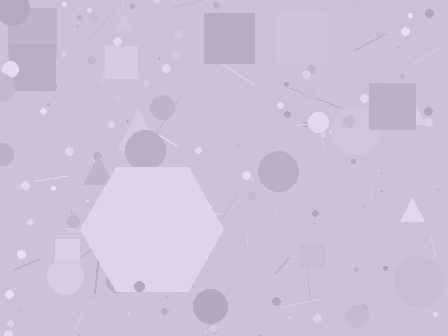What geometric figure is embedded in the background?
A hexagon is embedded in the background.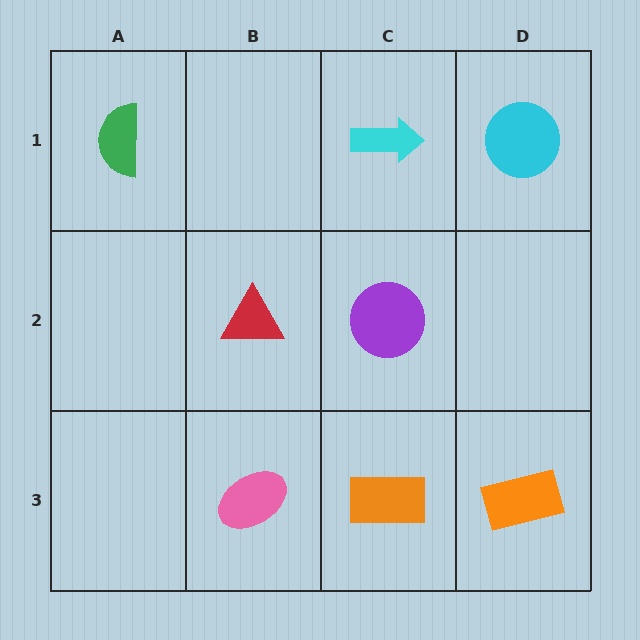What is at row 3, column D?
An orange rectangle.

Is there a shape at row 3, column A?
No, that cell is empty.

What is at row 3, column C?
An orange rectangle.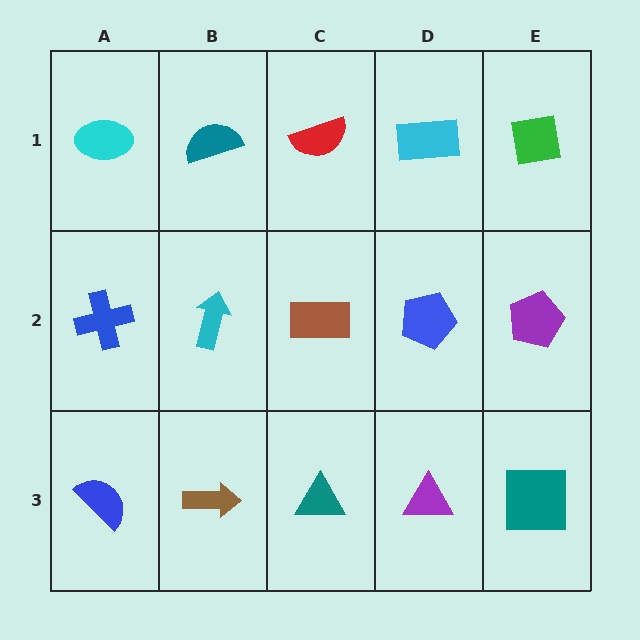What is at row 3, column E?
A teal square.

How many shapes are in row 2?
5 shapes.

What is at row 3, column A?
A blue semicircle.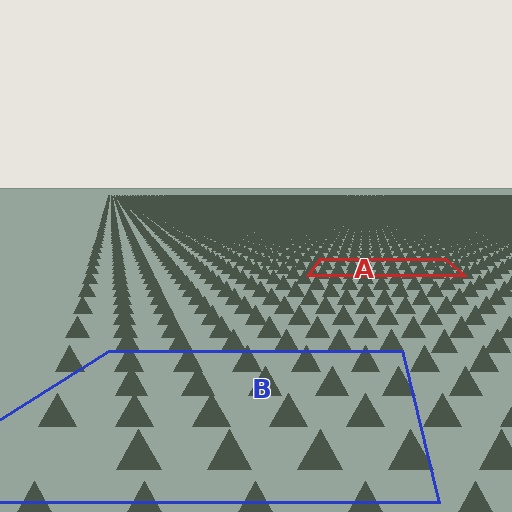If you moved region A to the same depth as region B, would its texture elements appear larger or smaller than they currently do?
They would appear larger. At a closer depth, the same texture elements are projected at a bigger on-screen size.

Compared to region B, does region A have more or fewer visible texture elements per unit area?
Region A has more texture elements per unit area — they are packed more densely because it is farther away.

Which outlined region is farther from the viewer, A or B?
Region A is farther from the viewer — the texture elements inside it appear smaller and more densely packed.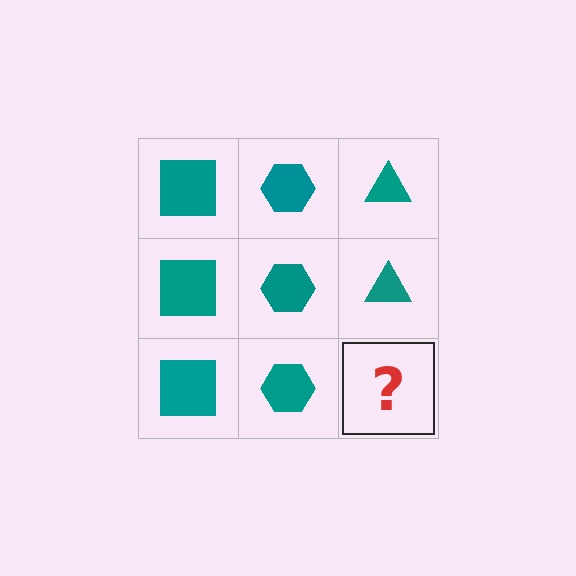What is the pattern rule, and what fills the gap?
The rule is that each column has a consistent shape. The gap should be filled with a teal triangle.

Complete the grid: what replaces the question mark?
The question mark should be replaced with a teal triangle.